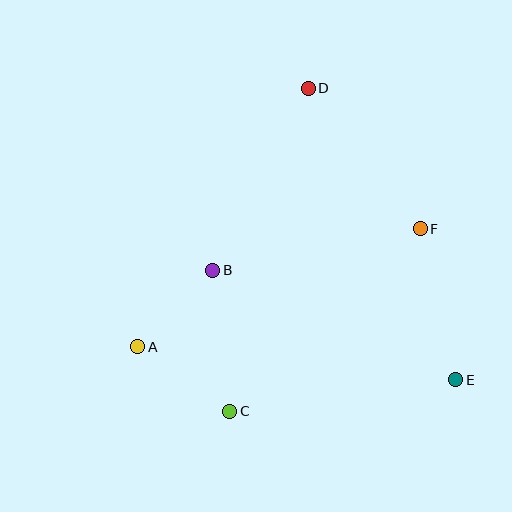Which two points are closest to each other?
Points A and B are closest to each other.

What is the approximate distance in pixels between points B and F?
The distance between B and F is approximately 211 pixels.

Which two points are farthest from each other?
Points C and D are farthest from each other.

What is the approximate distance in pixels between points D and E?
The distance between D and E is approximately 327 pixels.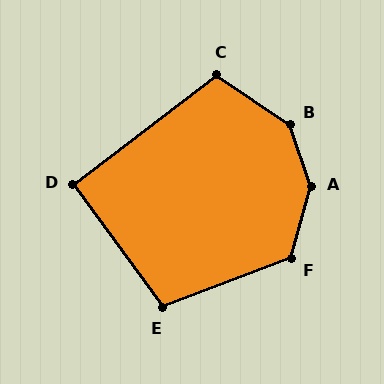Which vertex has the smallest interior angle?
D, at approximately 91 degrees.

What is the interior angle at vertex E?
Approximately 105 degrees (obtuse).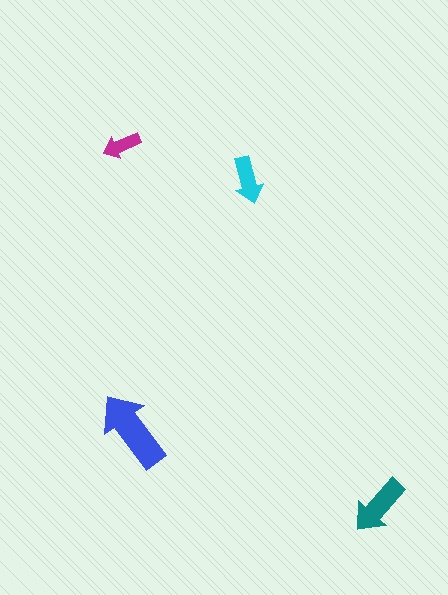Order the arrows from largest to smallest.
the blue one, the teal one, the cyan one, the magenta one.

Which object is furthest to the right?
The teal arrow is rightmost.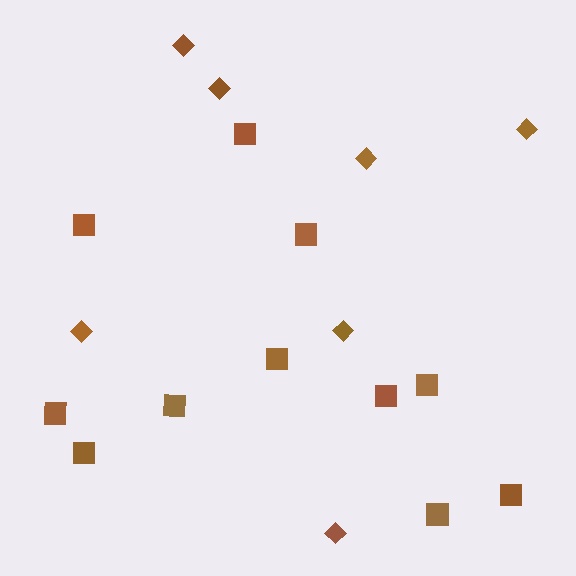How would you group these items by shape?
There are 2 groups: one group of squares (11) and one group of diamonds (7).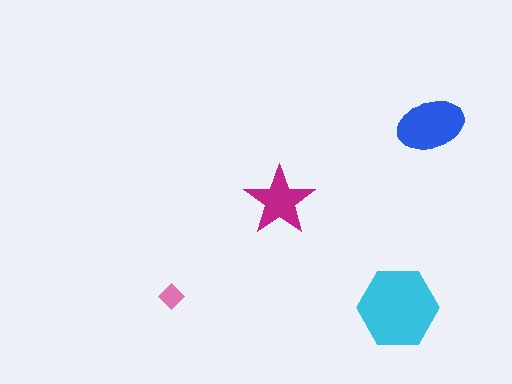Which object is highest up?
The blue ellipse is topmost.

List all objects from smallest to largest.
The pink diamond, the magenta star, the blue ellipse, the cyan hexagon.